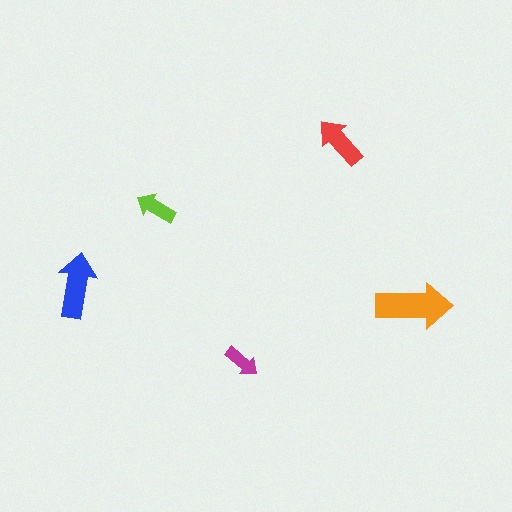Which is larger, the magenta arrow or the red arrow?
The red one.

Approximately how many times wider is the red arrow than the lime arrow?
About 1.5 times wider.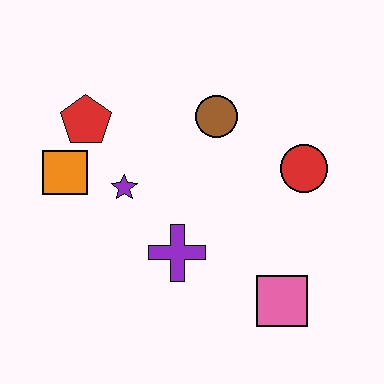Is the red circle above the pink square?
Yes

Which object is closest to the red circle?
The brown circle is closest to the red circle.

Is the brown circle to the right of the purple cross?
Yes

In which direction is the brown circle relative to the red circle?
The brown circle is to the left of the red circle.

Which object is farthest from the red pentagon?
The pink square is farthest from the red pentagon.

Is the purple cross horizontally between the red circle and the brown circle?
No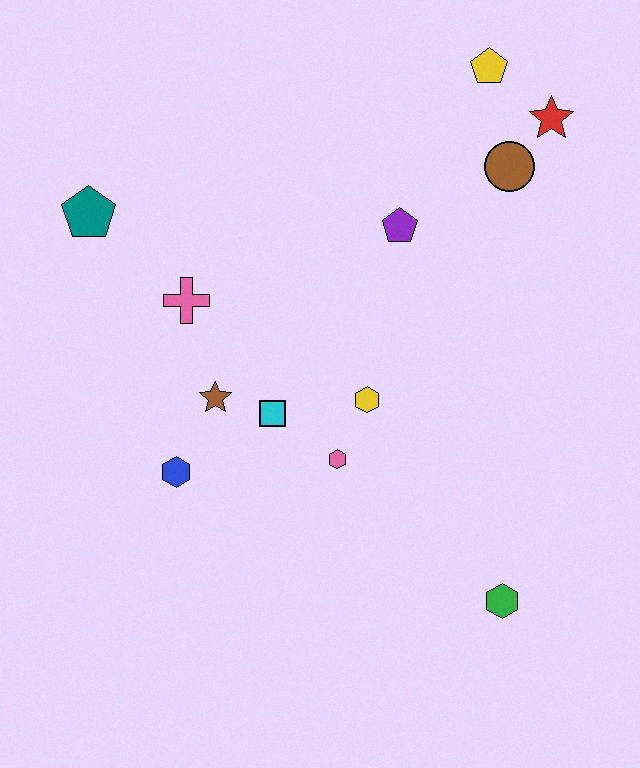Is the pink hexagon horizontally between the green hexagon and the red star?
No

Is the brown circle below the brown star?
No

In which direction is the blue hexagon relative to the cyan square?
The blue hexagon is to the left of the cyan square.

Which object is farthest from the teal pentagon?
The green hexagon is farthest from the teal pentagon.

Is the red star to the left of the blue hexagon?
No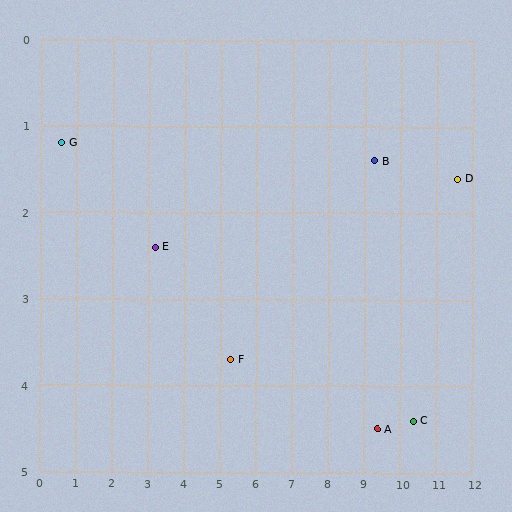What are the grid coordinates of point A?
Point A is at approximately (9.4, 4.5).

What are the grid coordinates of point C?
Point C is at approximately (10.4, 4.4).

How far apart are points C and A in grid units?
Points C and A are about 1.0 grid units apart.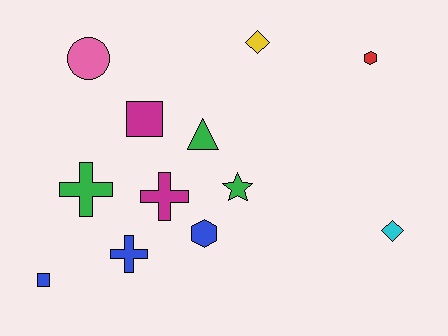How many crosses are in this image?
There are 3 crosses.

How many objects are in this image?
There are 12 objects.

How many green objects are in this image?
There are 3 green objects.